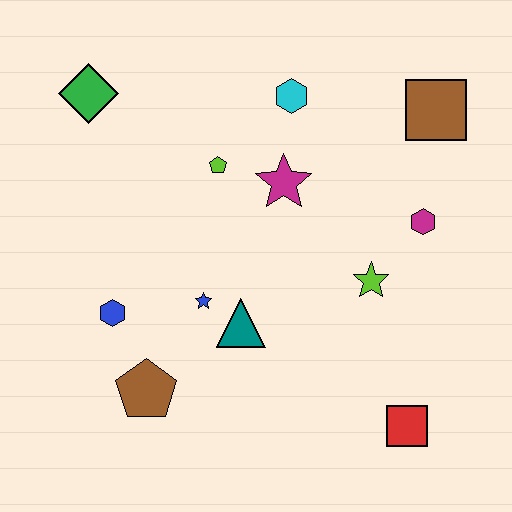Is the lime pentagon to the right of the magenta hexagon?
No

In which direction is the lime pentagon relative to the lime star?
The lime pentagon is to the left of the lime star.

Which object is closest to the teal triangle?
The blue star is closest to the teal triangle.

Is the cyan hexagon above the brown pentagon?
Yes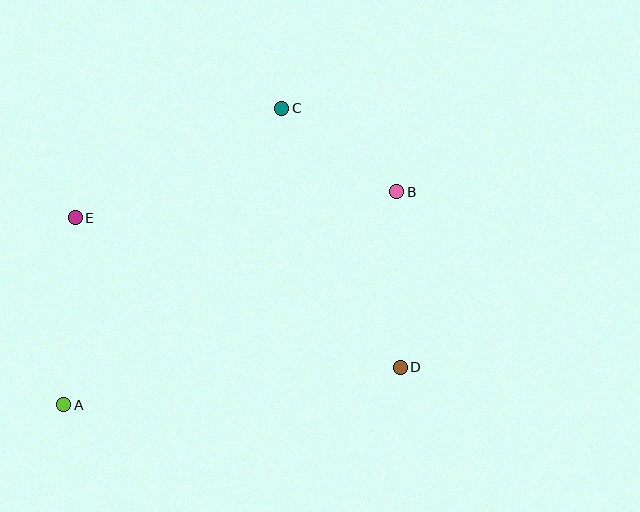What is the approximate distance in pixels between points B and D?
The distance between B and D is approximately 175 pixels.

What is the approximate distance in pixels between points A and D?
The distance between A and D is approximately 339 pixels.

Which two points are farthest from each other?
Points A and B are farthest from each other.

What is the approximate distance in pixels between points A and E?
The distance between A and E is approximately 188 pixels.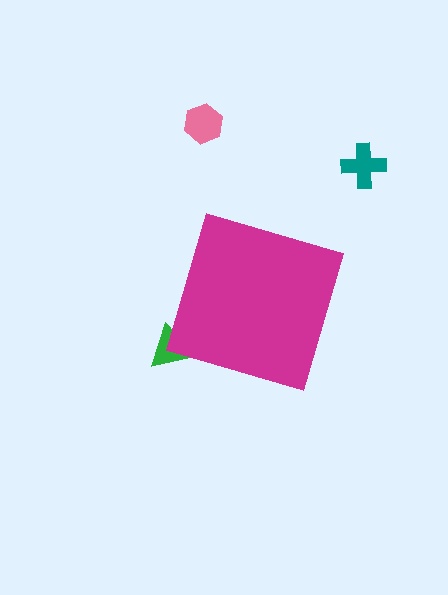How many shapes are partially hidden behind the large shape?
1 shape is partially hidden.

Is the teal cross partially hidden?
No, the teal cross is fully visible.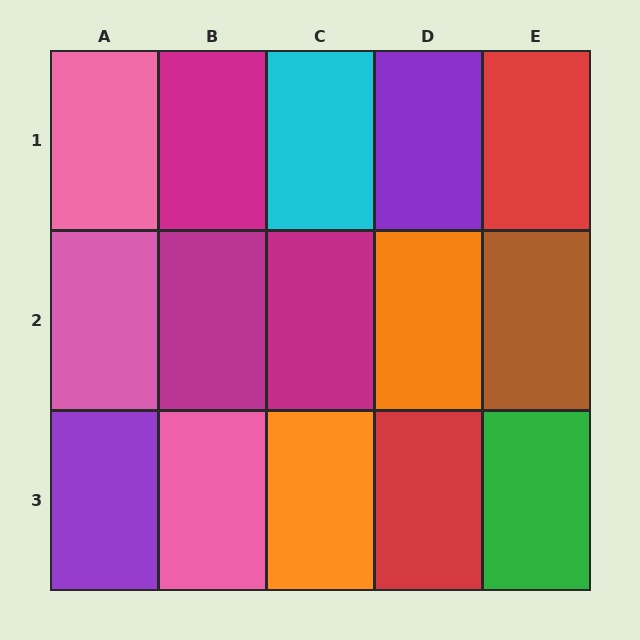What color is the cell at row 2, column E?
Brown.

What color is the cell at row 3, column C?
Orange.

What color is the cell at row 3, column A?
Purple.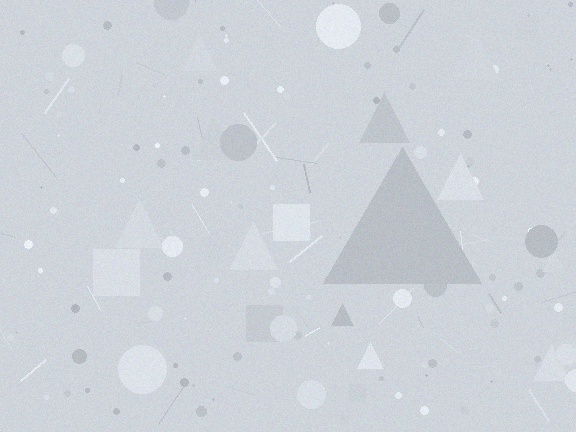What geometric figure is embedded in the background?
A triangle is embedded in the background.